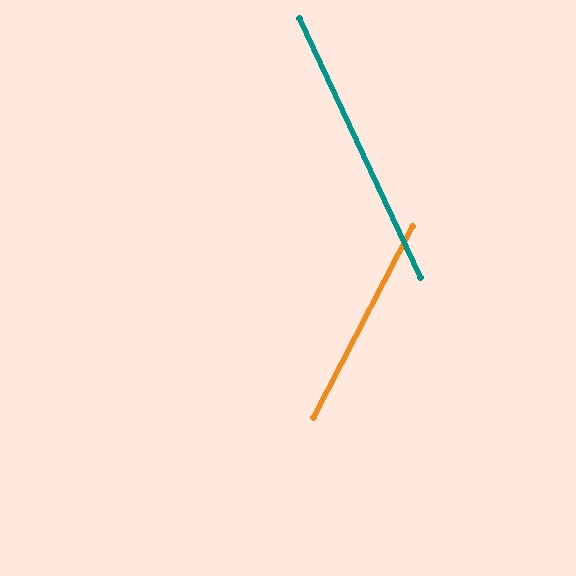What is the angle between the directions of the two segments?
Approximately 52 degrees.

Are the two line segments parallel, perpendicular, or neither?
Neither parallel nor perpendicular — they differ by about 52°.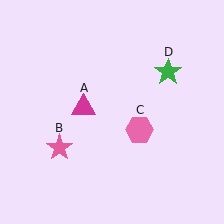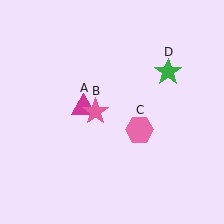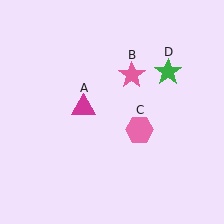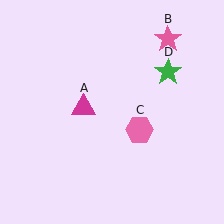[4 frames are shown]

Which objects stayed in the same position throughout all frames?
Magenta triangle (object A) and pink hexagon (object C) and green star (object D) remained stationary.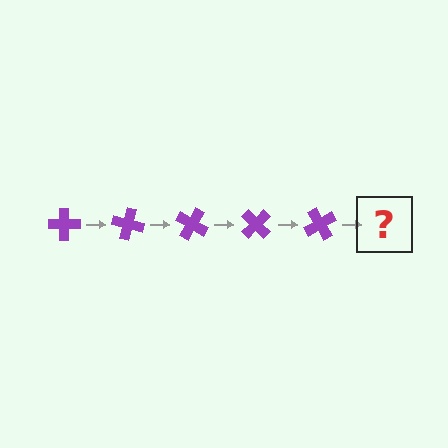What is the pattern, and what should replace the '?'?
The pattern is that the cross rotates 15 degrees each step. The '?' should be a purple cross rotated 75 degrees.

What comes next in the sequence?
The next element should be a purple cross rotated 75 degrees.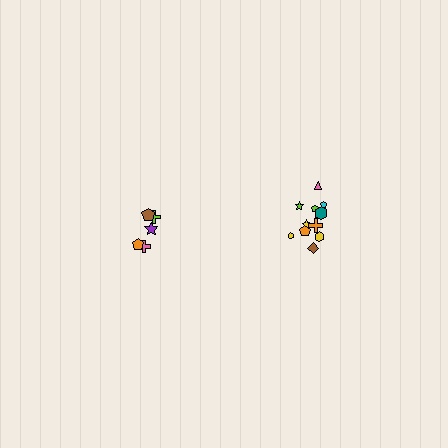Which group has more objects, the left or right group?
The right group.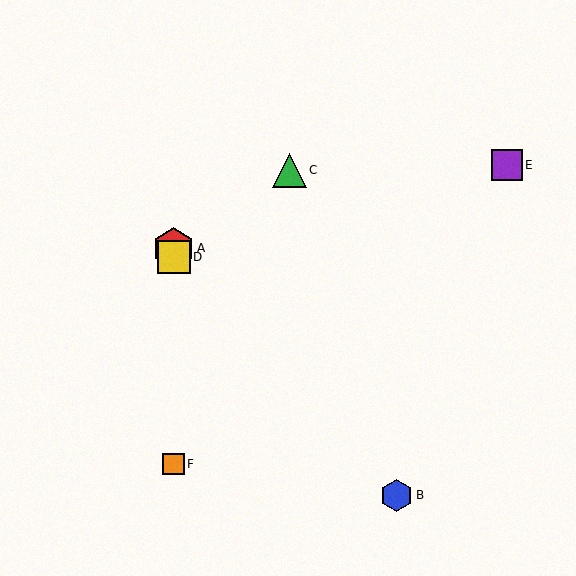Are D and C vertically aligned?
No, D is at x≈174 and C is at x≈289.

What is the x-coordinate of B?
Object B is at x≈397.